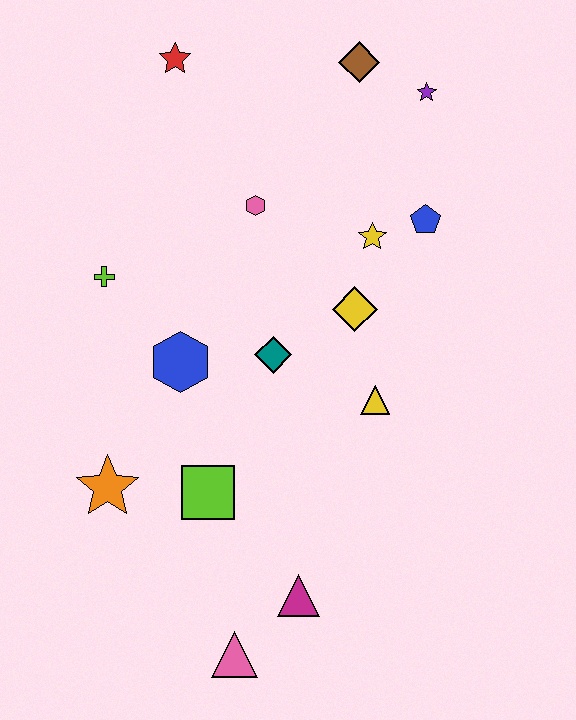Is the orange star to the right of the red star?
No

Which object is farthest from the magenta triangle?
The red star is farthest from the magenta triangle.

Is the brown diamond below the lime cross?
No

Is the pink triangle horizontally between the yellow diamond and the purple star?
No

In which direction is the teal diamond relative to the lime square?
The teal diamond is above the lime square.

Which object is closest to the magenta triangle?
The pink triangle is closest to the magenta triangle.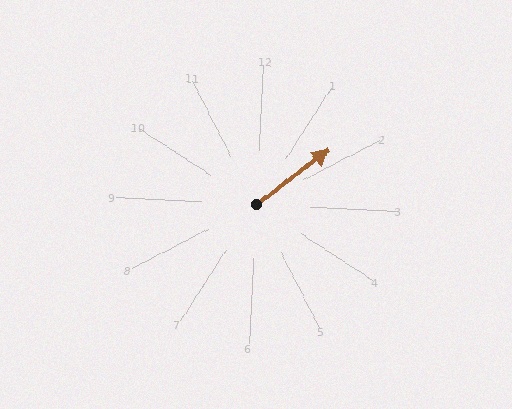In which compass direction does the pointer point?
Northeast.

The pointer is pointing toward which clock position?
Roughly 2 o'clock.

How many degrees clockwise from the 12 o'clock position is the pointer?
Approximately 50 degrees.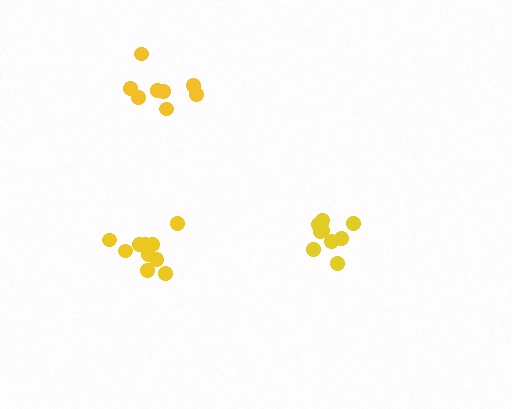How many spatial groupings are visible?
There are 3 spatial groupings.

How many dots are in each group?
Group 1: 8 dots, Group 2: 10 dots, Group 3: 10 dots (28 total).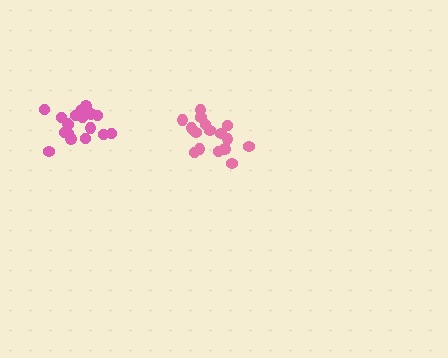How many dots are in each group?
Group 1: 19 dots, Group 2: 16 dots (35 total).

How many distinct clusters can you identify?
There are 2 distinct clusters.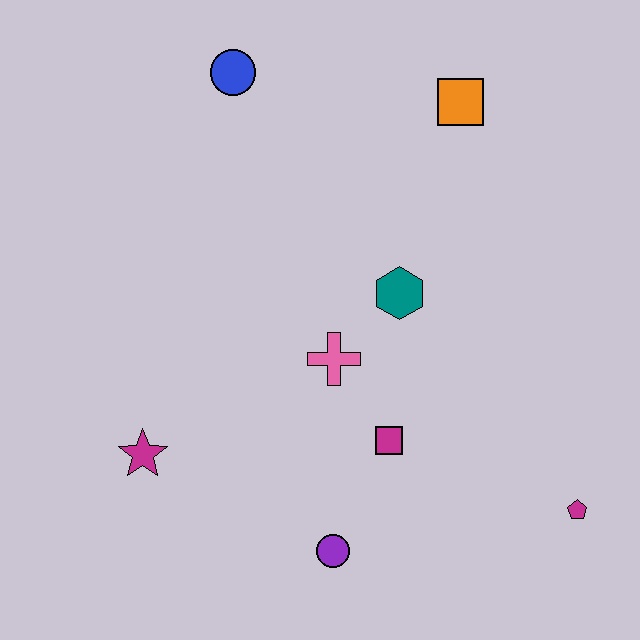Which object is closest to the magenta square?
The pink cross is closest to the magenta square.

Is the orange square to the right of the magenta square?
Yes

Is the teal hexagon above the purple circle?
Yes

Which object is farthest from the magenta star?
The orange square is farthest from the magenta star.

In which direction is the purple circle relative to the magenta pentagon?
The purple circle is to the left of the magenta pentagon.